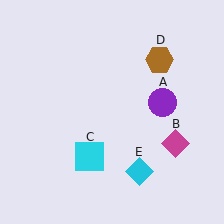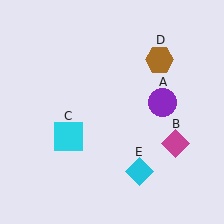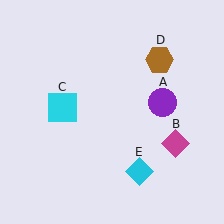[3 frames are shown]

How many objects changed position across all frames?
1 object changed position: cyan square (object C).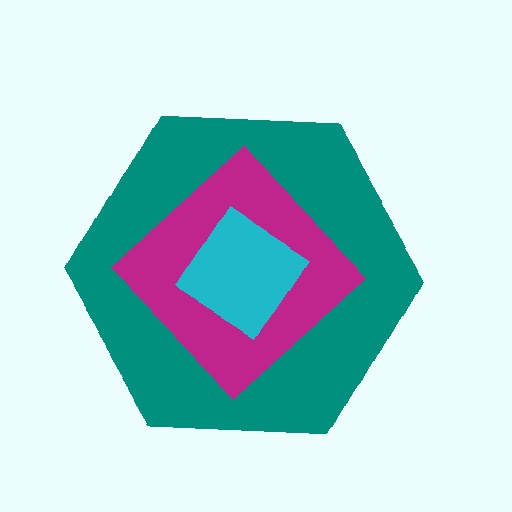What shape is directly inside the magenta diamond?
The cyan diamond.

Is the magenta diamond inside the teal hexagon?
Yes.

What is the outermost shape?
The teal hexagon.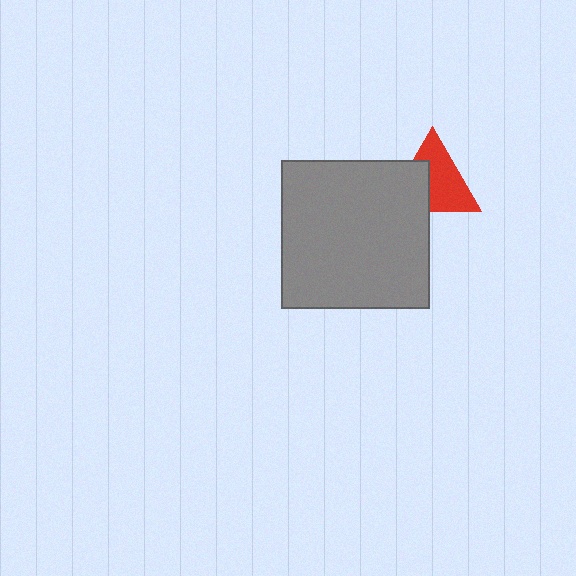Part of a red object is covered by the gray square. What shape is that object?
It is a triangle.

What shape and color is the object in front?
The object in front is a gray square.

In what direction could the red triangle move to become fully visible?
The red triangle could move toward the upper-right. That would shift it out from behind the gray square entirely.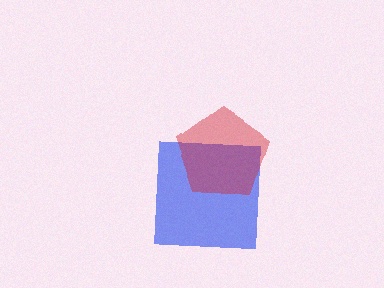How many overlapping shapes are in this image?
There are 2 overlapping shapes in the image.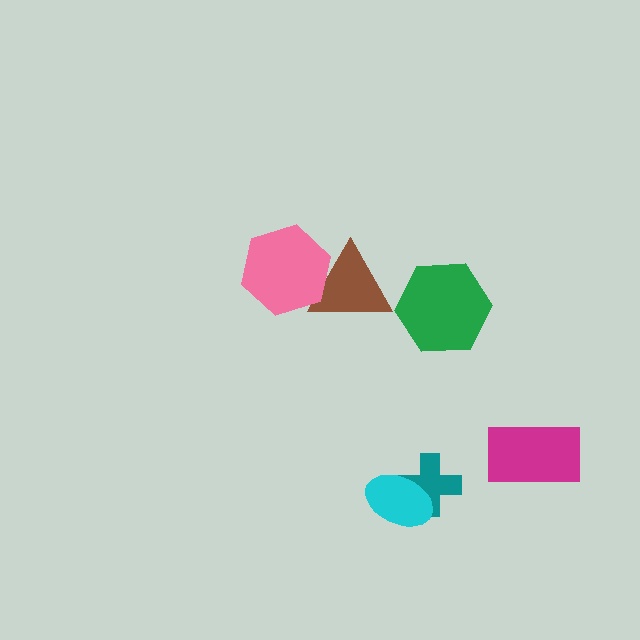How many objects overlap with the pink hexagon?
1 object overlaps with the pink hexagon.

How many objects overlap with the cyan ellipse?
1 object overlaps with the cyan ellipse.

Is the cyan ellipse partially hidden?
No, no other shape covers it.